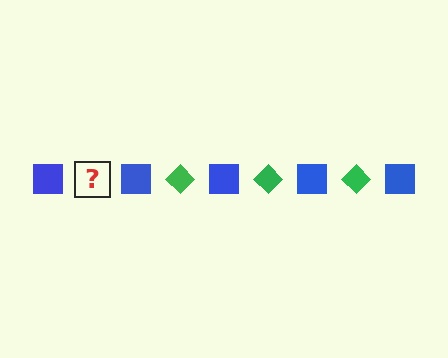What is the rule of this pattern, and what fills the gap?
The rule is that the pattern alternates between blue square and green diamond. The gap should be filled with a green diamond.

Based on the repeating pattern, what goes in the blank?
The blank should be a green diamond.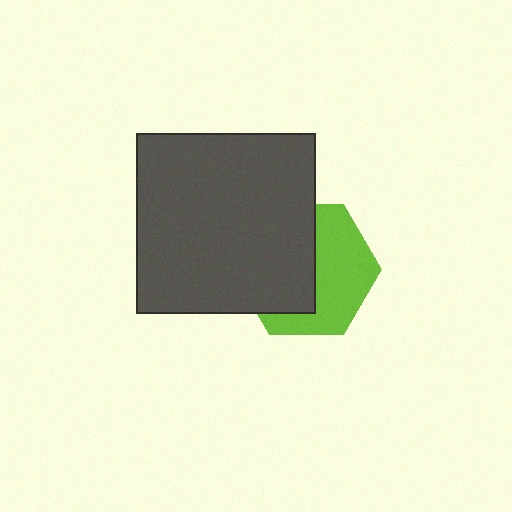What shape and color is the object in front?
The object in front is a dark gray square.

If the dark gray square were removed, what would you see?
You would see the complete lime hexagon.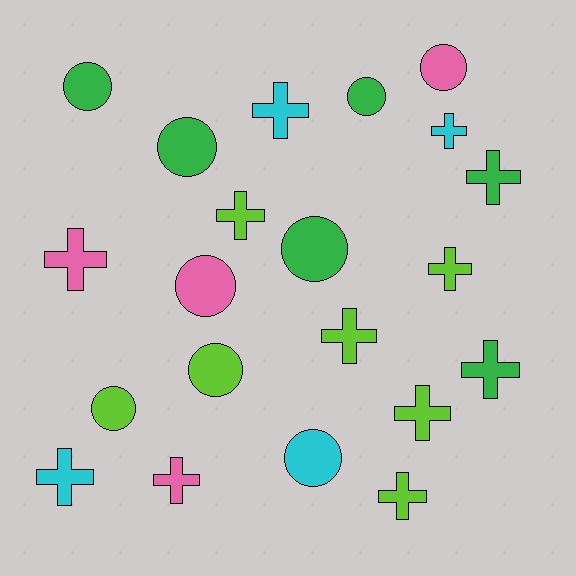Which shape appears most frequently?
Cross, with 12 objects.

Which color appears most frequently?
Lime, with 7 objects.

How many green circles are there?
There are 4 green circles.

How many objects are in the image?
There are 21 objects.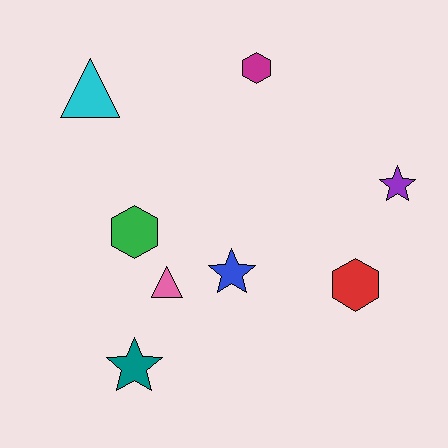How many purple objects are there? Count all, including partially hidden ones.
There is 1 purple object.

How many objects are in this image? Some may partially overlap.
There are 8 objects.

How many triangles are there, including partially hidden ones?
There are 2 triangles.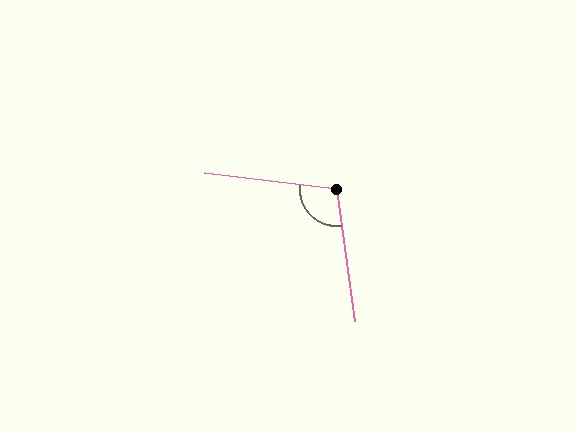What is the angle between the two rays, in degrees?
Approximately 105 degrees.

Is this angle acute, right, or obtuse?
It is obtuse.